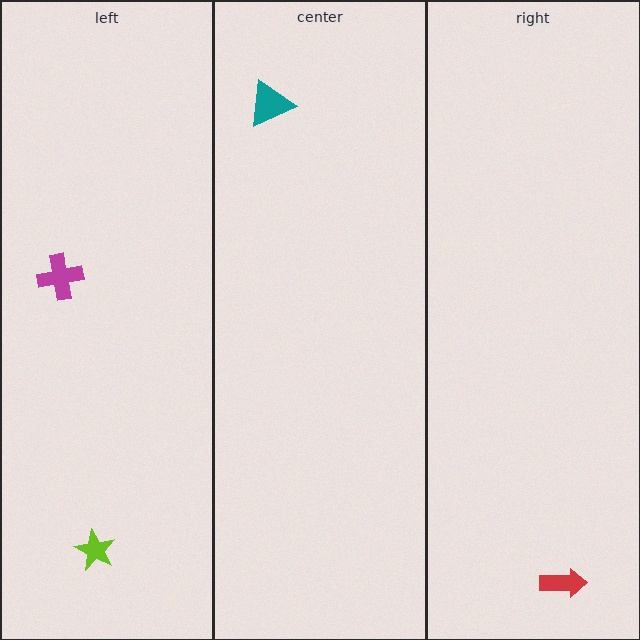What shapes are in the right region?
The red arrow.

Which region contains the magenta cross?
The left region.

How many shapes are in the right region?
1.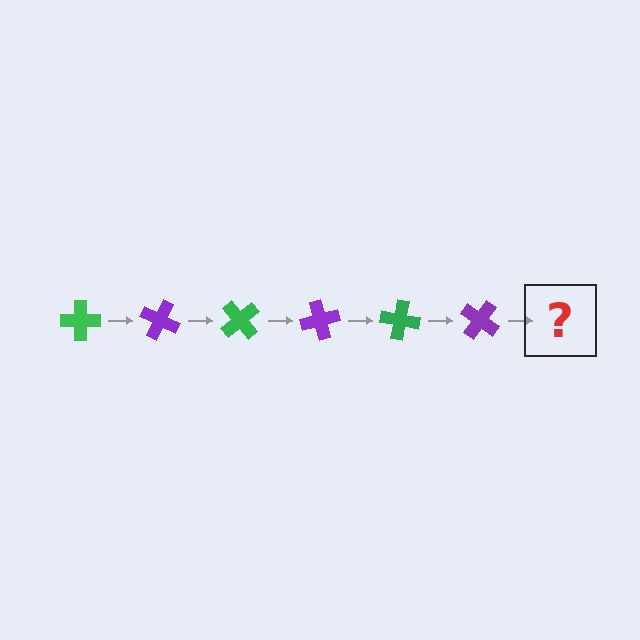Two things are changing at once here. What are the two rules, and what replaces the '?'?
The two rules are that it rotates 25 degrees each step and the color cycles through green and purple. The '?' should be a green cross, rotated 150 degrees from the start.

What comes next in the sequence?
The next element should be a green cross, rotated 150 degrees from the start.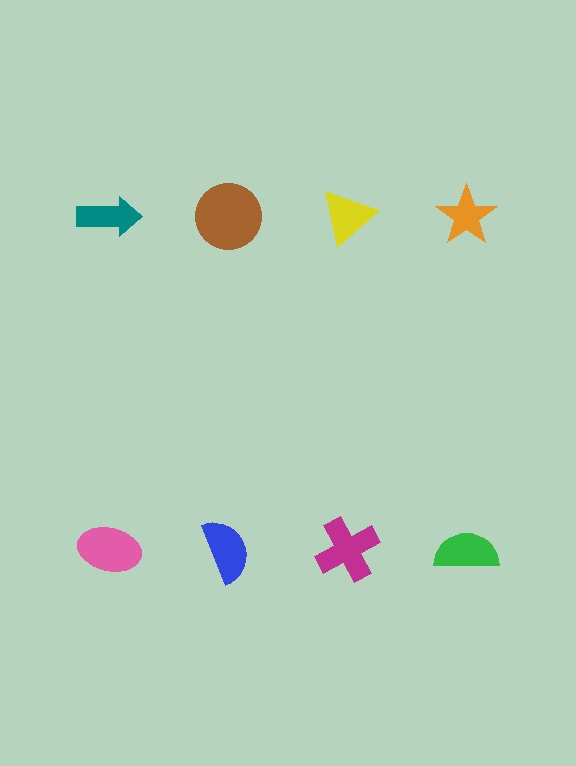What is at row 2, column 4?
A green semicircle.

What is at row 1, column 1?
A teal arrow.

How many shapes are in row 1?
4 shapes.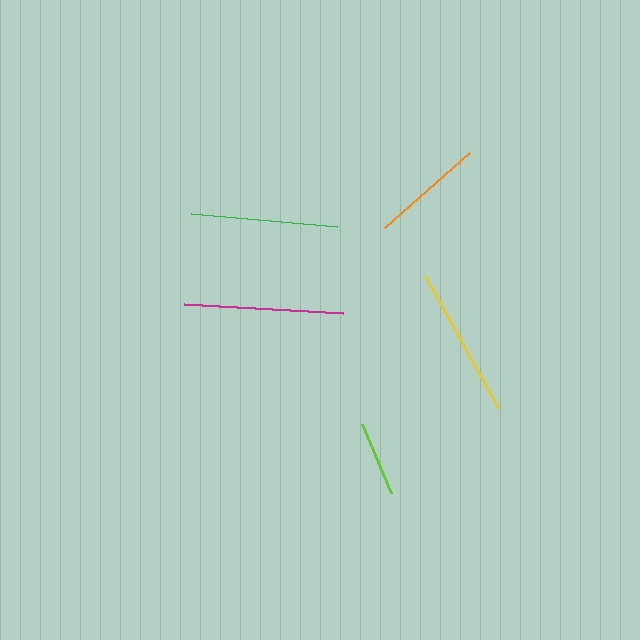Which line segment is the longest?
The magenta line is the longest at approximately 158 pixels.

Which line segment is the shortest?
The lime line is the shortest at approximately 75 pixels.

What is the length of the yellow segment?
The yellow segment is approximately 151 pixels long.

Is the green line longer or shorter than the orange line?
The green line is longer than the orange line.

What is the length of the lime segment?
The lime segment is approximately 75 pixels long.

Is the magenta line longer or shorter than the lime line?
The magenta line is longer than the lime line.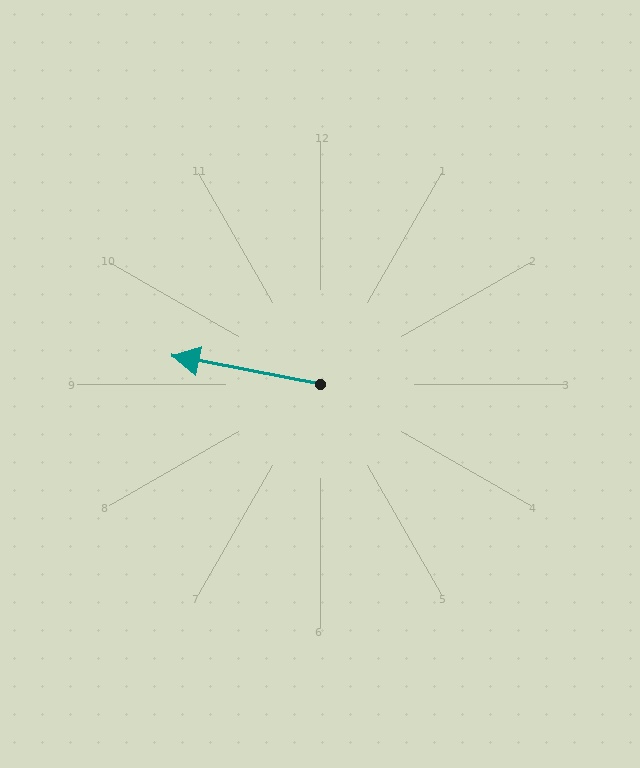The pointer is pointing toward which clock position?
Roughly 9 o'clock.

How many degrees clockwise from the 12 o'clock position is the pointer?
Approximately 281 degrees.